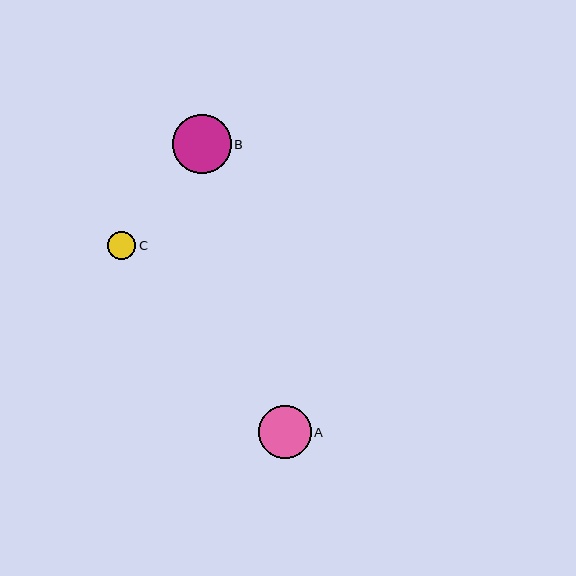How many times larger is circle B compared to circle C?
Circle B is approximately 2.0 times the size of circle C.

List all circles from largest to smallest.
From largest to smallest: B, A, C.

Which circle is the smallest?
Circle C is the smallest with a size of approximately 29 pixels.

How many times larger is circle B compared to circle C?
Circle B is approximately 2.0 times the size of circle C.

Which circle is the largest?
Circle B is the largest with a size of approximately 59 pixels.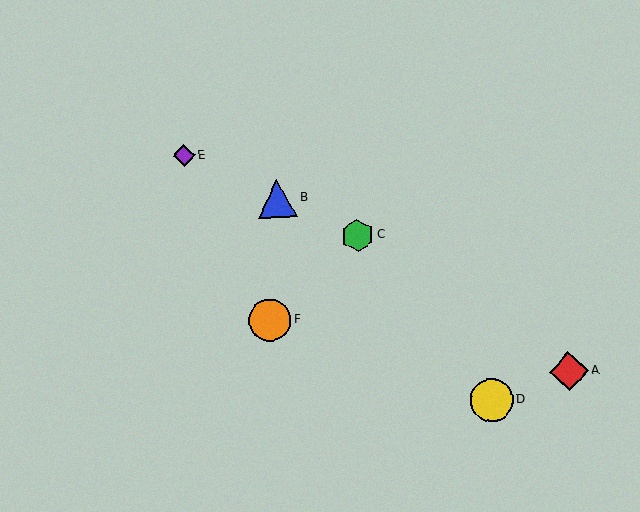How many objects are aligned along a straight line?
3 objects (B, C, E) are aligned along a straight line.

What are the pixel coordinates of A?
Object A is at (569, 371).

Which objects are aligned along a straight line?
Objects B, C, E are aligned along a straight line.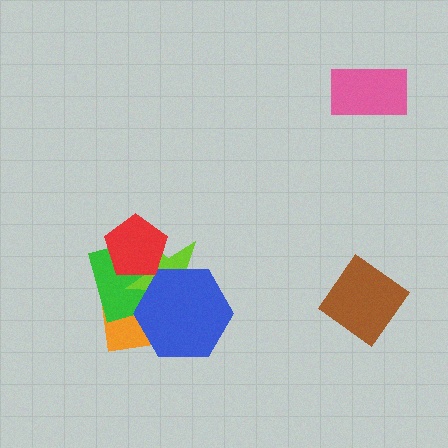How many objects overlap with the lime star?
4 objects overlap with the lime star.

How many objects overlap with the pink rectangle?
0 objects overlap with the pink rectangle.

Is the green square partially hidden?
Yes, it is partially covered by another shape.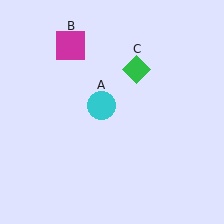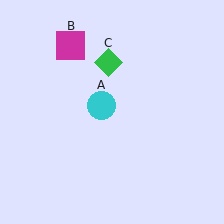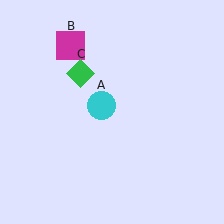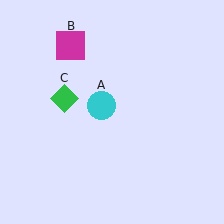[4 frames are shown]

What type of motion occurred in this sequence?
The green diamond (object C) rotated counterclockwise around the center of the scene.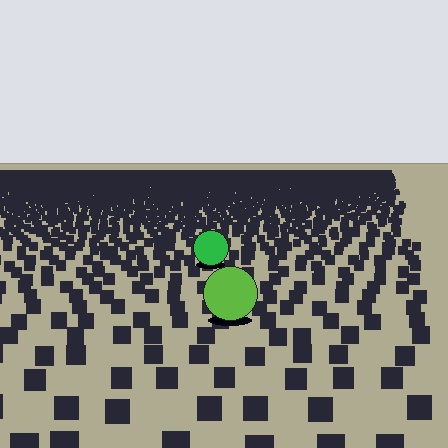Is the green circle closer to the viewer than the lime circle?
No. The lime circle is closer — you can tell from the texture gradient: the ground texture is coarser near it.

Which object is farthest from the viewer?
The green circle is farthest from the viewer. It appears smaller and the ground texture around it is denser.